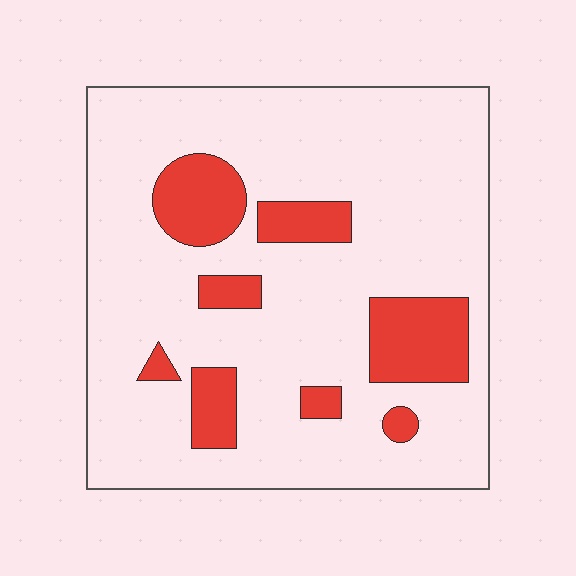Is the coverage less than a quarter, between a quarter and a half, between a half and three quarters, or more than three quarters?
Less than a quarter.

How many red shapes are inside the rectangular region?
8.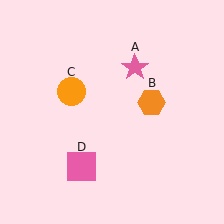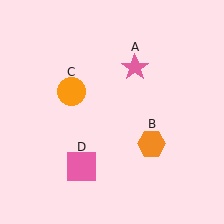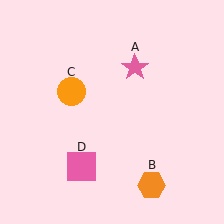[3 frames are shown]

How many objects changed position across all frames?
1 object changed position: orange hexagon (object B).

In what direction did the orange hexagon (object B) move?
The orange hexagon (object B) moved down.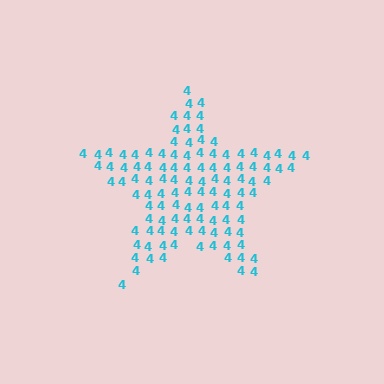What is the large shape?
The large shape is a star.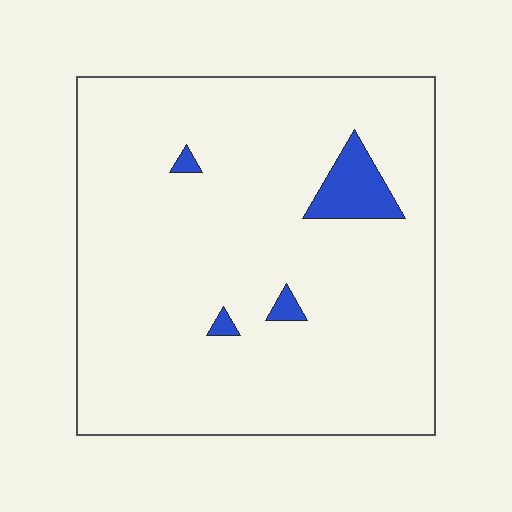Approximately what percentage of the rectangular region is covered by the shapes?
Approximately 5%.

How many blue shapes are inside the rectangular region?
4.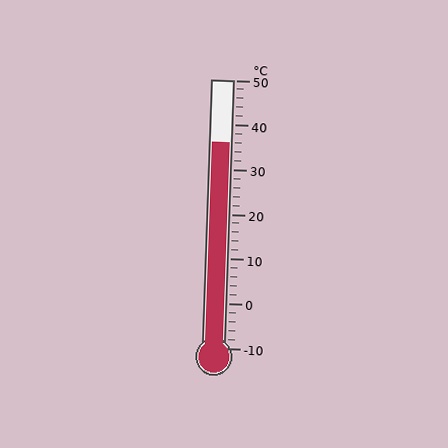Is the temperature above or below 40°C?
The temperature is below 40°C.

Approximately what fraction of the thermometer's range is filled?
The thermometer is filled to approximately 75% of its range.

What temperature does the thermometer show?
The thermometer shows approximately 36°C.